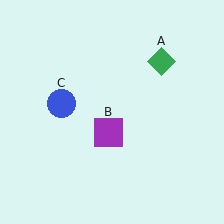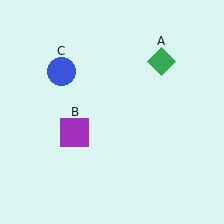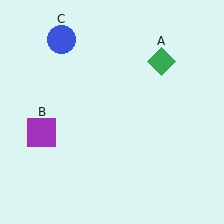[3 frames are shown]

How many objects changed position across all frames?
2 objects changed position: purple square (object B), blue circle (object C).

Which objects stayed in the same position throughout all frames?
Green diamond (object A) remained stationary.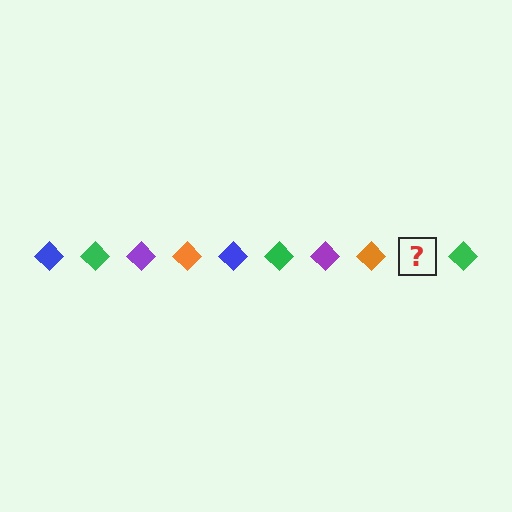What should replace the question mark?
The question mark should be replaced with a blue diamond.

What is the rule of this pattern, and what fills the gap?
The rule is that the pattern cycles through blue, green, purple, orange diamonds. The gap should be filled with a blue diamond.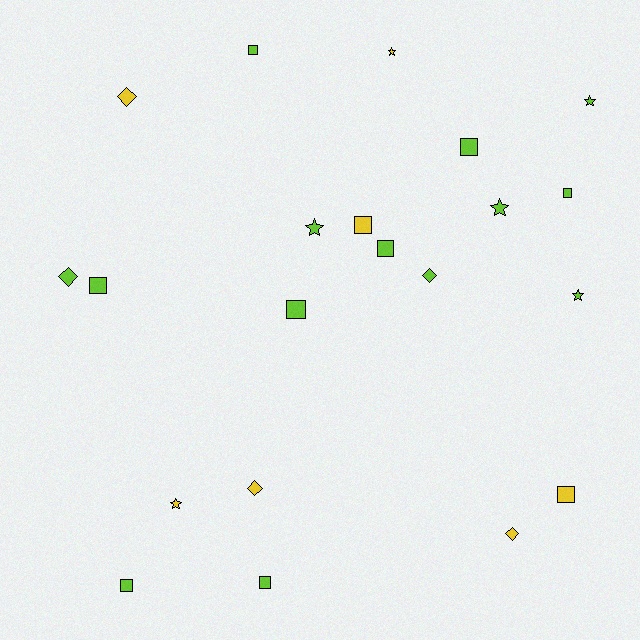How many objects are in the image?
There are 21 objects.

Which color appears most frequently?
Lime, with 14 objects.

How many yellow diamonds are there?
There are 3 yellow diamonds.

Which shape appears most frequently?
Square, with 10 objects.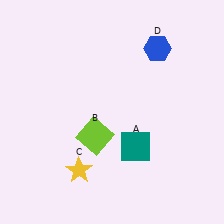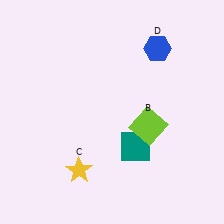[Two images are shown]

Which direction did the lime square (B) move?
The lime square (B) moved right.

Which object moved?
The lime square (B) moved right.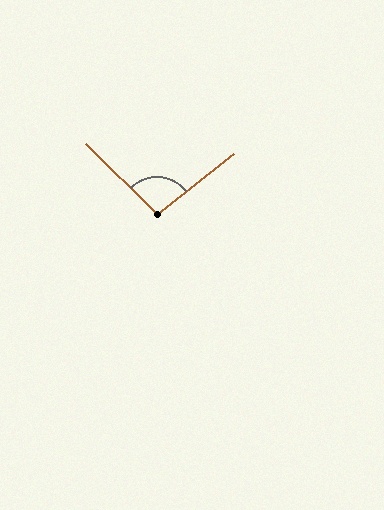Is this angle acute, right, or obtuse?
It is obtuse.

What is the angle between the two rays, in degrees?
Approximately 97 degrees.